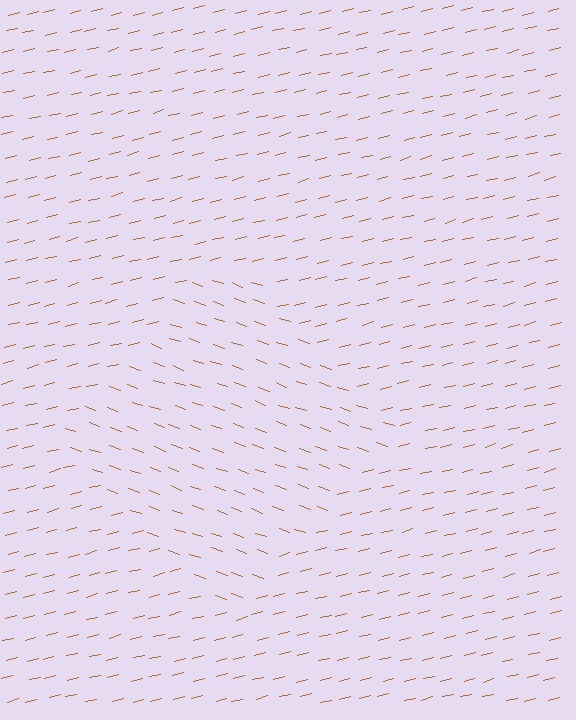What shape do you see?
I see a diamond.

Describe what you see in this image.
The image is filled with small brown line segments. A diamond region in the image has lines oriented differently from the surrounding lines, creating a visible texture boundary.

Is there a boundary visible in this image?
Yes, there is a texture boundary formed by a change in line orientation.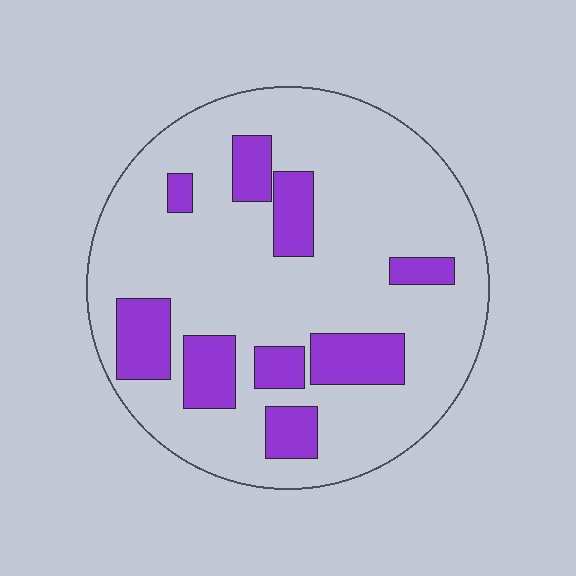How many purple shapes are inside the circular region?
9.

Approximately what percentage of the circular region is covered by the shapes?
Approximately 20%.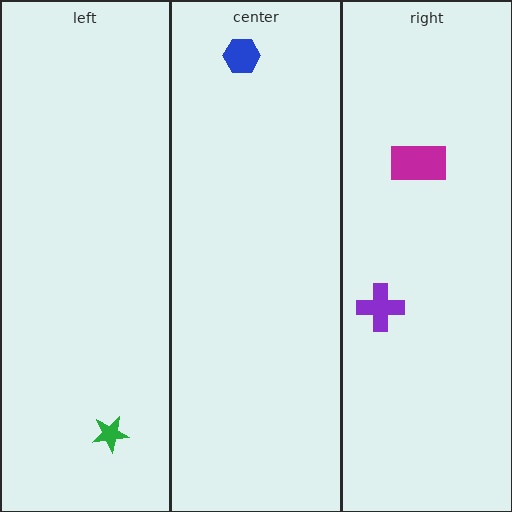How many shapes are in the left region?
1.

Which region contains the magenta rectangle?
The right region.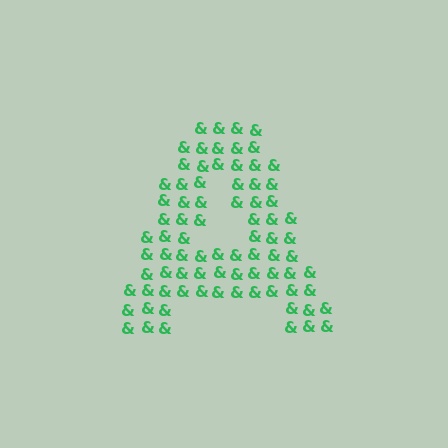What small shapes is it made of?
It is made of small ampersands.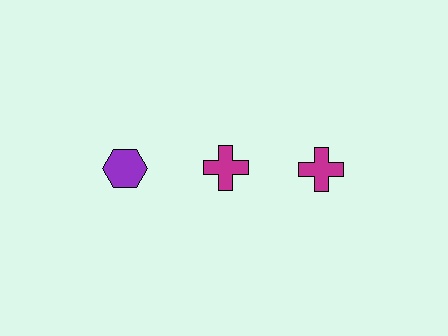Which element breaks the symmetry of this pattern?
The purple hexagon in the top row, leftmost column breaks the symmetry. All other shapes are magenta crosses.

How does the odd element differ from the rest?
It differs in both color (purple instead of magenta) and shape (hexagon instead of cross).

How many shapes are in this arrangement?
There are 3 shapes arranged in a grid pattern.